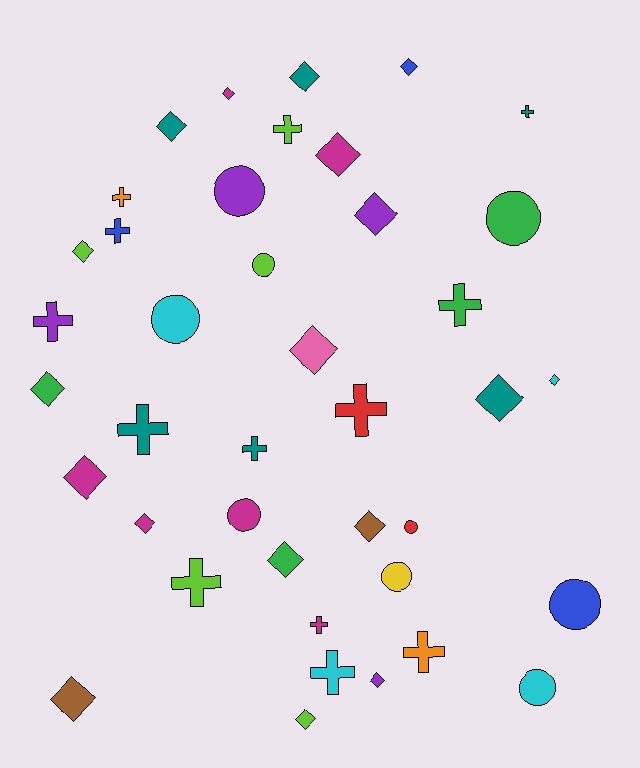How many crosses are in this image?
There are 13 crosses.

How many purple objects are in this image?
There are 4 purple objects.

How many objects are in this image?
There are 40 objects.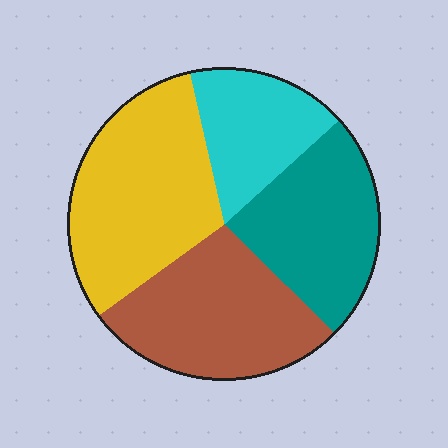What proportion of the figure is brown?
Brown takes up between a sixth and a third of the figure.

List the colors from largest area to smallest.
From largest to smallest: yellow, brown, teal, cyan.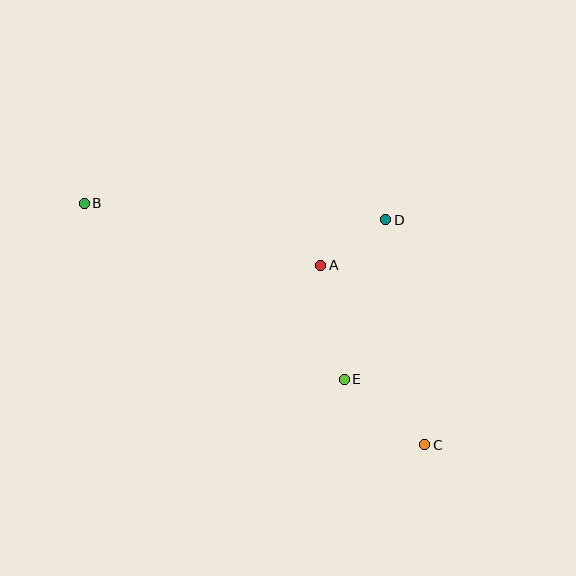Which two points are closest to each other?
Points A and D are closest to each other.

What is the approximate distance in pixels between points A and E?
The distance between A and E is approximately 116 pixels.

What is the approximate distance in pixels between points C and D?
The distance between C and D is approximately 228 pixels.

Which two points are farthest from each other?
Points B and C are farthest from each other.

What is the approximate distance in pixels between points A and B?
The distance between A and B is approximately 244 pixels.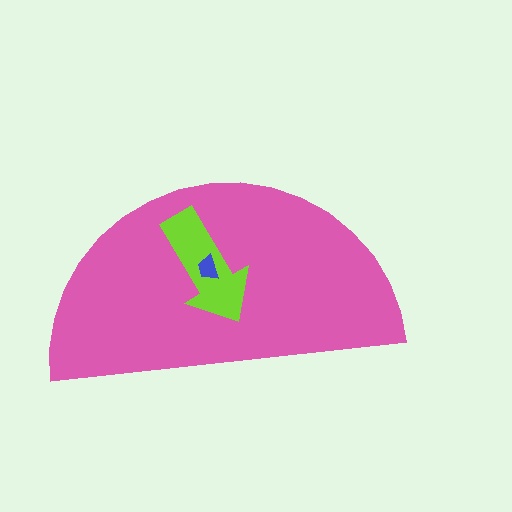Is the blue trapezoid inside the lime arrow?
Yes.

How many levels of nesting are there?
3.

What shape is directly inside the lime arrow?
The blue trapezoid.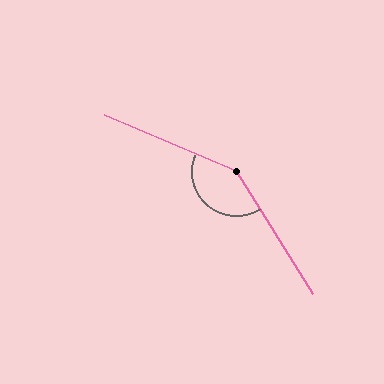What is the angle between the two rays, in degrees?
Approximately 145 degrees.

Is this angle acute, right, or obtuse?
It is obtuse.